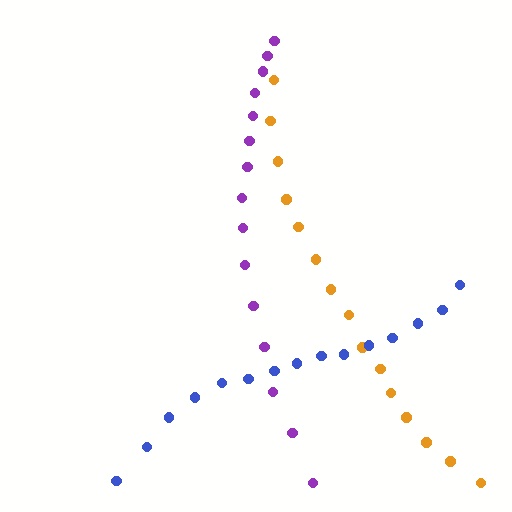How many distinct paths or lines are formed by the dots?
There are 3 distinct paths.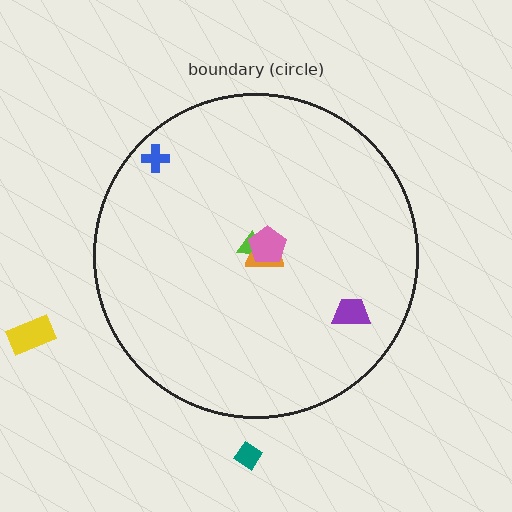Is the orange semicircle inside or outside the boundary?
Inside.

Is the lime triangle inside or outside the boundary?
Inside.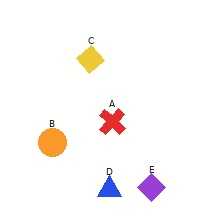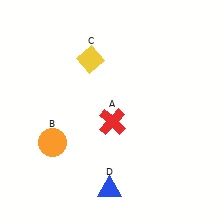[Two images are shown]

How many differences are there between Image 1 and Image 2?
There is 1 difference between the two images.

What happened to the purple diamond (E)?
The purple diamond (E) was removed in Image 2. It was in the bottom-right area of Image 1.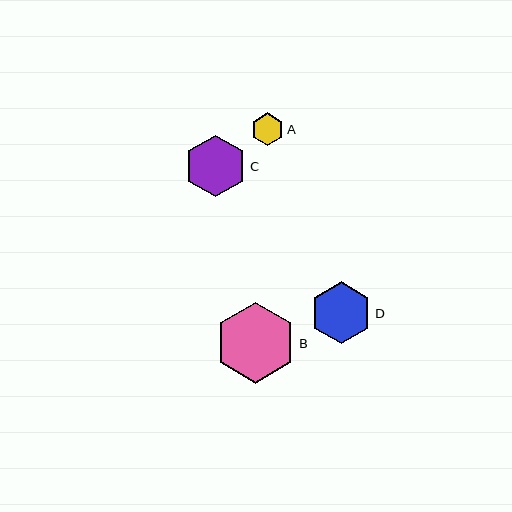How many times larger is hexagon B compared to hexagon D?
Hexagon B is approximately 1.3 times the size of hexagon D.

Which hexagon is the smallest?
Hexagon A is the smallest with a size of approximately 33 pixels.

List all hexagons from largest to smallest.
From largest to smallest: B, C, D, A.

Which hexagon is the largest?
Hexagon B is the largest with a size of approximately 81 pixels.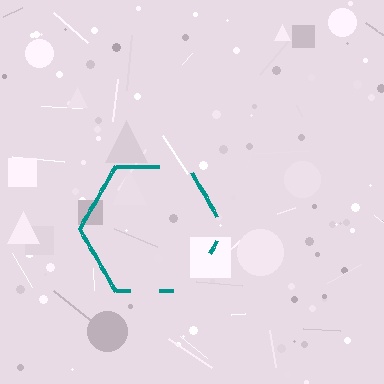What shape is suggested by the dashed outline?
The dashed outline suggests a hexagon.